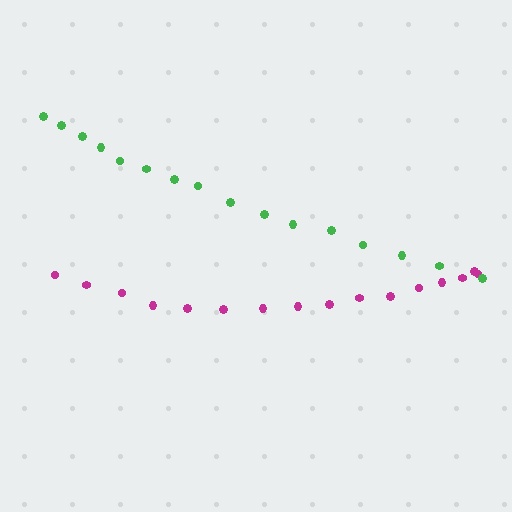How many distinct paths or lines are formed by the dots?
There are 2 distinct paths.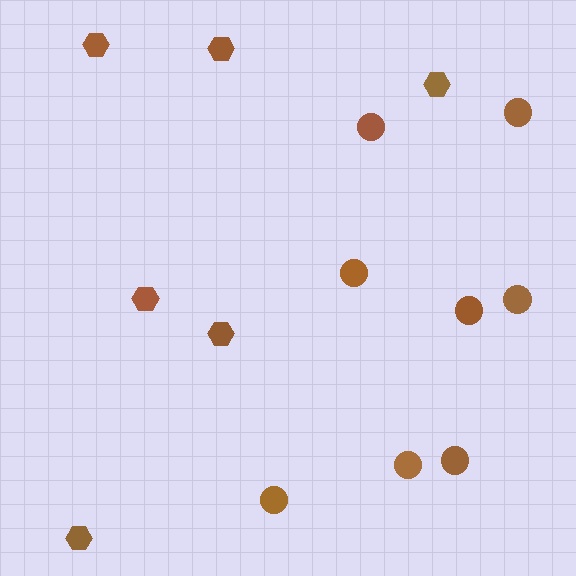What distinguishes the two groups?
There are 2 groups: one group of circles (8) and one group of hexagons (6).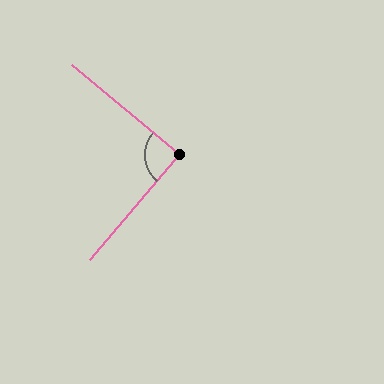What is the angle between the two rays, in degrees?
Approximately 90 degrees.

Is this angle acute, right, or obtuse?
It is approximately a right angle.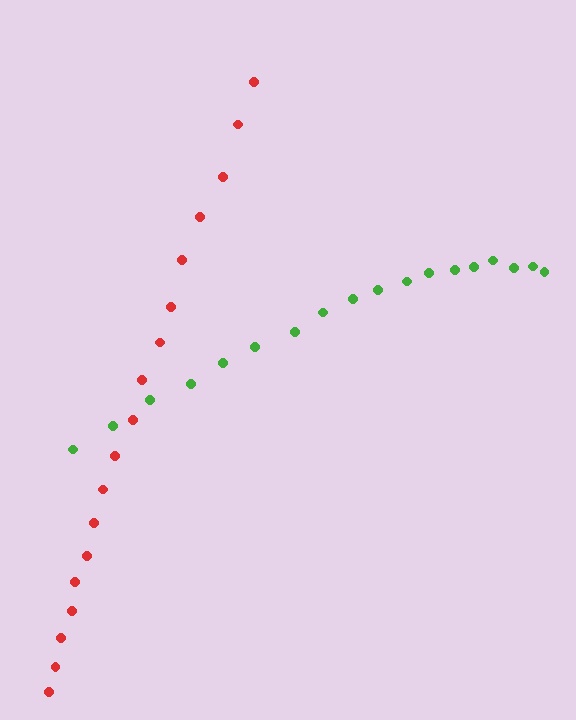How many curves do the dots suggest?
There are 2 distinct paths.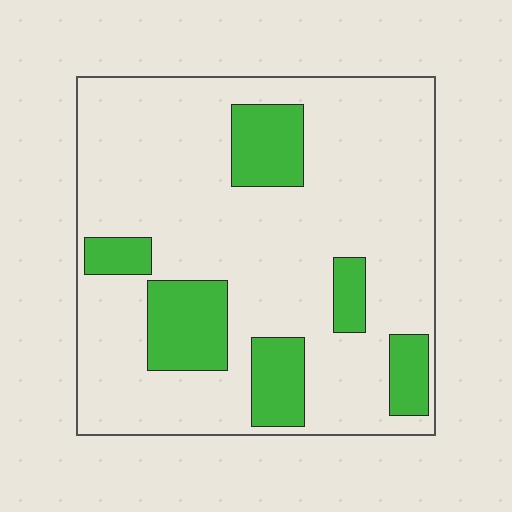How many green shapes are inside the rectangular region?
6.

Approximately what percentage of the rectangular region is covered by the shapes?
Approximately 20%.